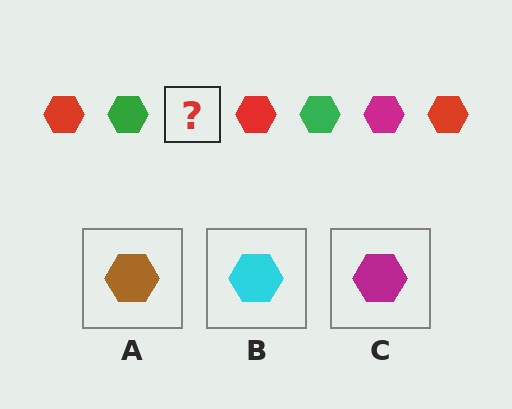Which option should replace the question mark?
Option C.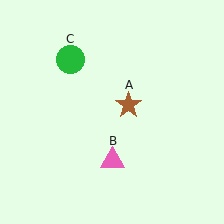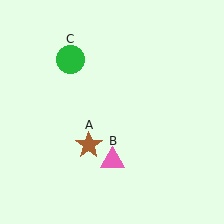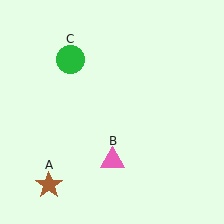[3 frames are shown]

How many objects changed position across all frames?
1 object changed position: brown star (object A).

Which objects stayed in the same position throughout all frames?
Pink triangle (object B) and green circle (object C) remained stationary.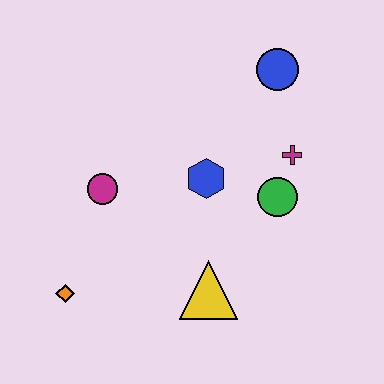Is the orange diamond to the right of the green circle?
No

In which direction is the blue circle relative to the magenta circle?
The blue circle is to the right of the magenta circle.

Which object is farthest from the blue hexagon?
The orange diamond is farthest from the blue hexagon.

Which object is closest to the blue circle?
The magenta cross is closest to the blue circle.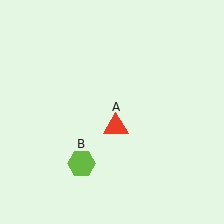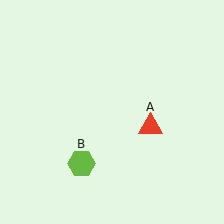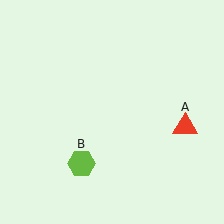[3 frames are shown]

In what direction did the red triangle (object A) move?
The red triangle (object A) moved right.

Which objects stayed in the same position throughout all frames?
Lime hexagon (object B) remained stationary.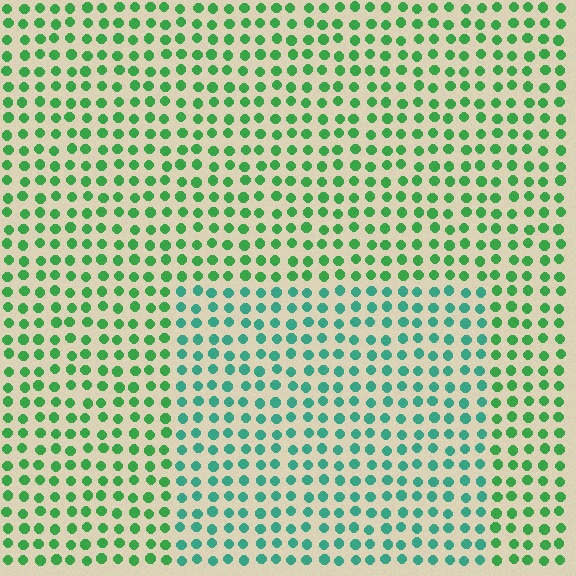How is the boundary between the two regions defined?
The boundary is defined purely by a slight shift in hue (about 35 degrees). Spacing, size, and orientation are identical on both sides.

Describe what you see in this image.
The image is filled with small green elements in a uniform arrangement. A rectangle-shaped region is visible where the elements are tinted to a slightly different hue, forming a subtle color boundary.